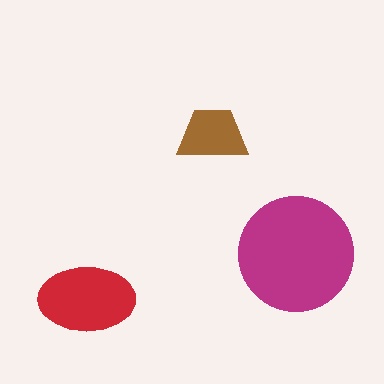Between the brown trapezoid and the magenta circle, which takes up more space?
The magenta circle.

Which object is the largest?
The magenta circle.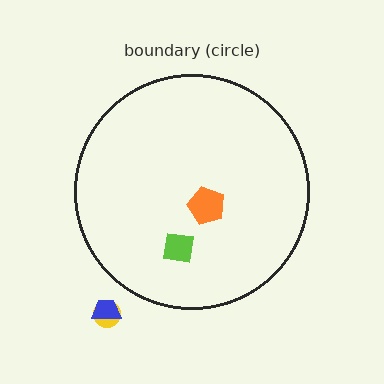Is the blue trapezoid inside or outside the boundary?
Outside.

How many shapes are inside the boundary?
2 inside, 2 outside.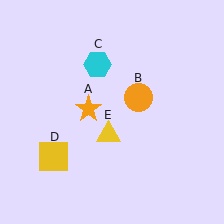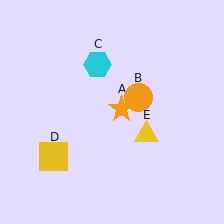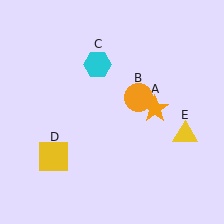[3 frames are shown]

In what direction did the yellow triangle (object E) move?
The yellow triangle (object E) moved right.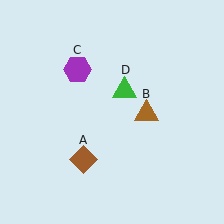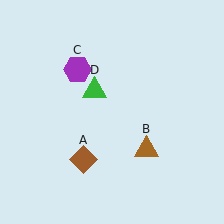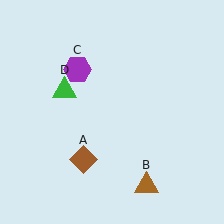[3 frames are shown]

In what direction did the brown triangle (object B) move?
The brown triangle (object B) moved down.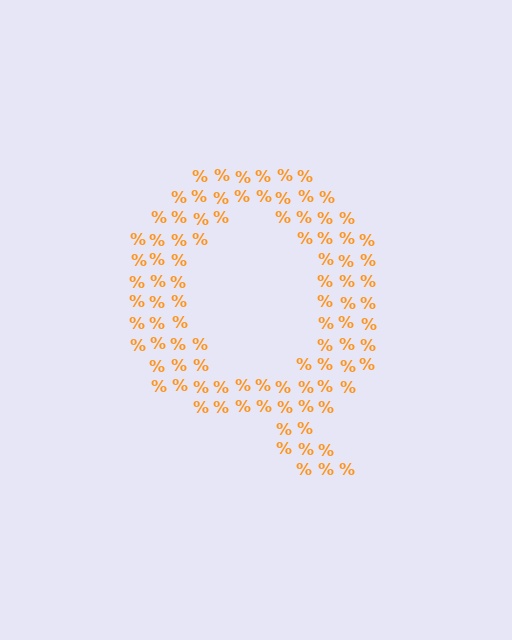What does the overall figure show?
The overall figure shows the letter Q.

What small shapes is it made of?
It is made of small percent signs.